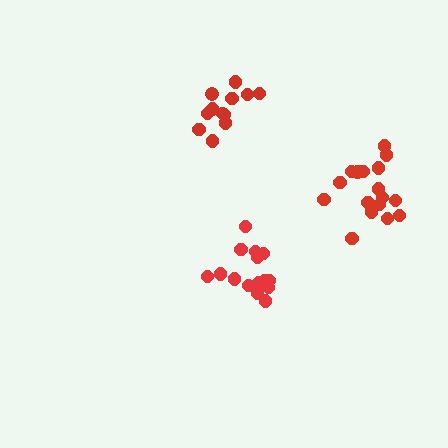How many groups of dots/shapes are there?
There are 3 groups.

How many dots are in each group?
Group 1: 15 dots, Group 2: 17 dots, Group 3: 12 dots (44 total).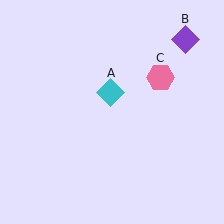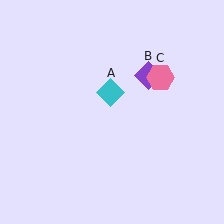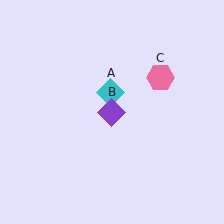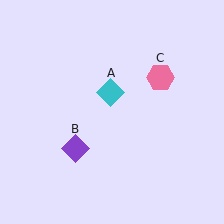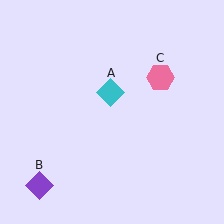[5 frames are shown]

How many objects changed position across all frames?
1 object changed position: purple diamond (object B).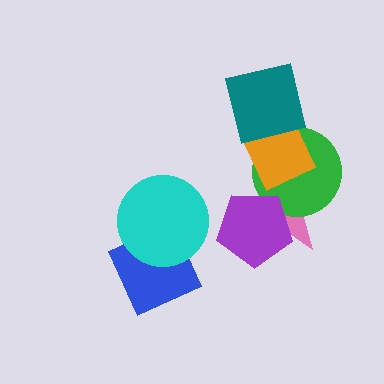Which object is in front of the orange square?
The teal square is in front of the orange square.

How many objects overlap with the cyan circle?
1 object overlaps with the cyan circle.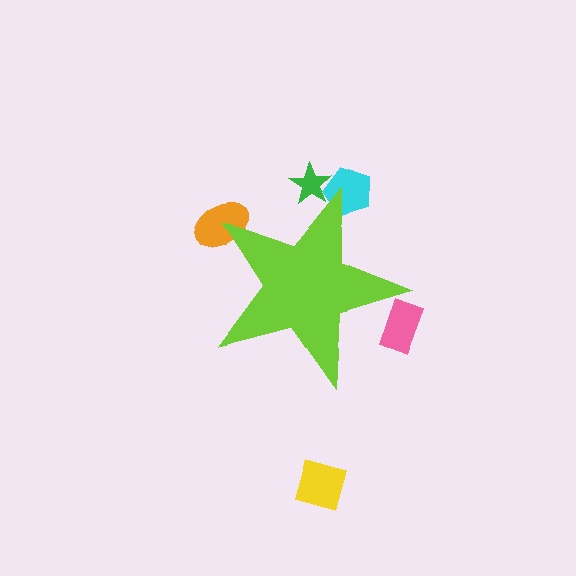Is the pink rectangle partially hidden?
Yes, the pink rectangle is partially hidden behind the lime star.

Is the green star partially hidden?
Yes, the green star is partially hidden behind the lime star.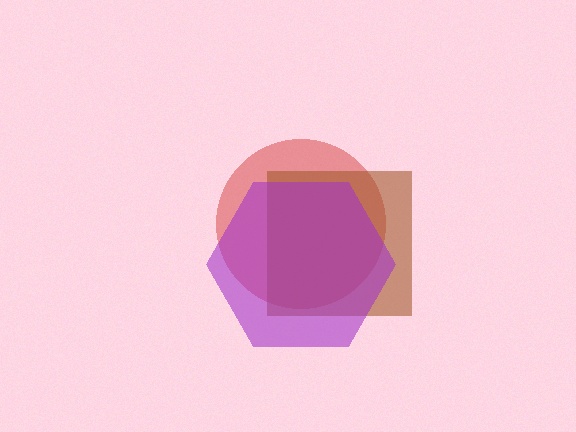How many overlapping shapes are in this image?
There are 3 overlapping shapes in the image.